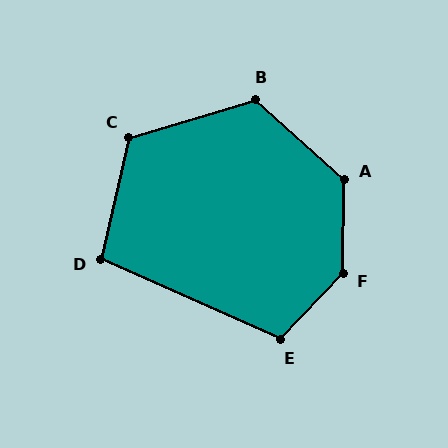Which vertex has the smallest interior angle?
D, at approximately 101 degrees.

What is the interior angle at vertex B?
Approximately 121 degrees (obtuse).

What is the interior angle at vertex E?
Approximately 109 degrees (obtuse).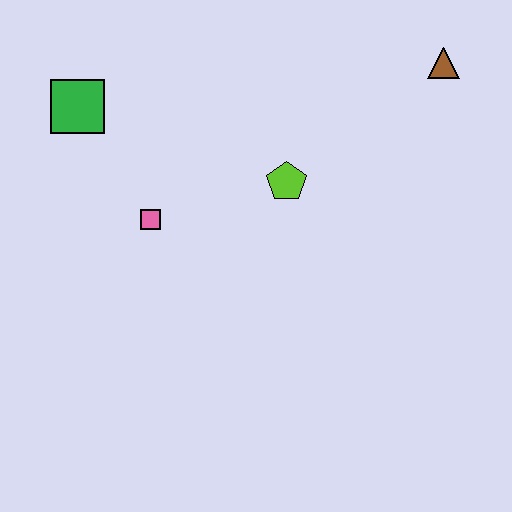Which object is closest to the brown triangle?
The lime pentagon is closest to the brown triangle.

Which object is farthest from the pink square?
The brown triangle is farthest from the pink square.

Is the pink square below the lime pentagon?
Yes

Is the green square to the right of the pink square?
No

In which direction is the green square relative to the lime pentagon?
The green square is to the left of the lime pentagon.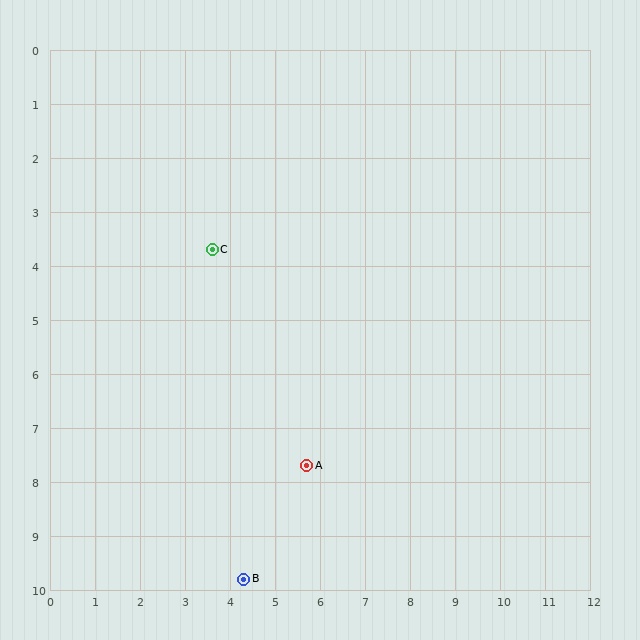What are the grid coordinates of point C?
Point C is at approximately (3.6, 3.7).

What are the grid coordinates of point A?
Point A is at approximately (5.7, 7.7).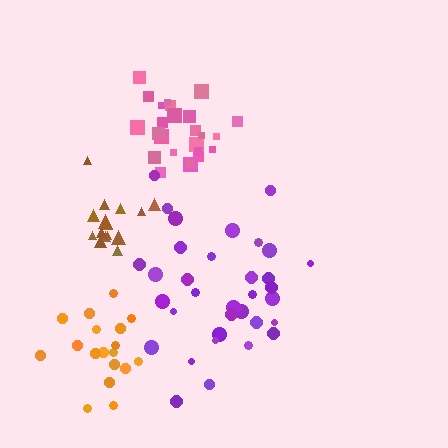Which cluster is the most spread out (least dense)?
Purple.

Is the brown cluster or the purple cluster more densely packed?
Brown.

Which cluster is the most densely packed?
Brown.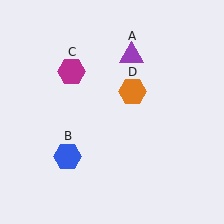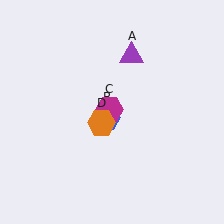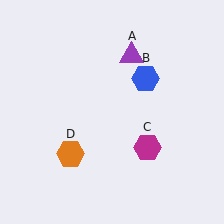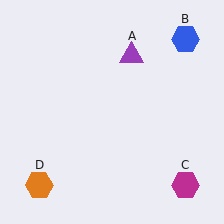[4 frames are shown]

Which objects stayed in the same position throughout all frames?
Purple triangle (object A) remained stationary.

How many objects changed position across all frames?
3 objects changed position: blue hexagon (object B), magenta hexagon (object C), orange hexagon (object D).